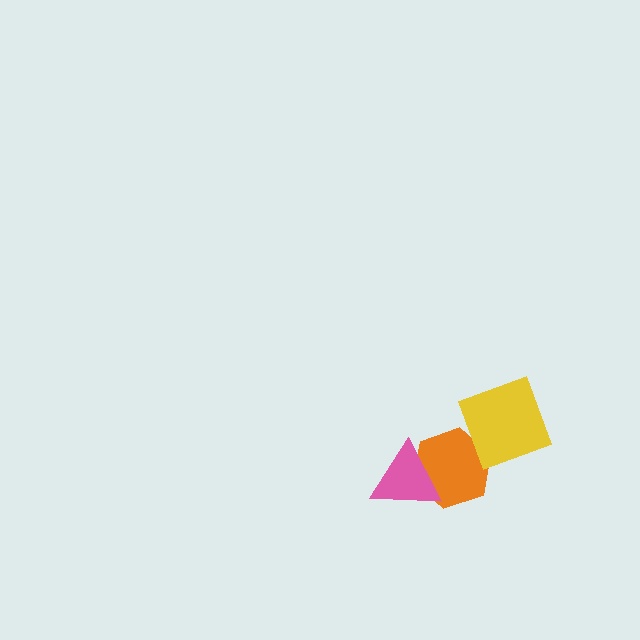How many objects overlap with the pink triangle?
1 object overlaps with the pink triangle.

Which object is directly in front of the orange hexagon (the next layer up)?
The yellow square is directly in front of the orange hexagon.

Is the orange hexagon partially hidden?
Yes, it is partially covered by another shape.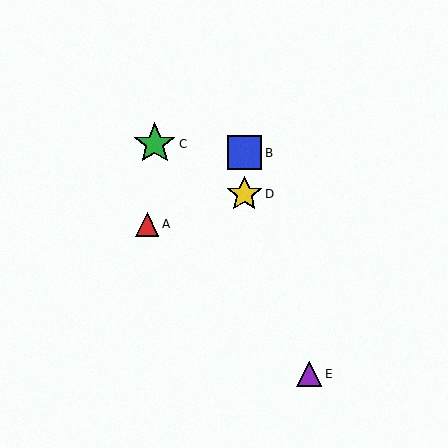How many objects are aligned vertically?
2 objects (B, D) are aligned vertically.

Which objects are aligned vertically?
Objects B, D are aligned vertically.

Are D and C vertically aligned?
No, D is at x≈244 and C is at x≈155.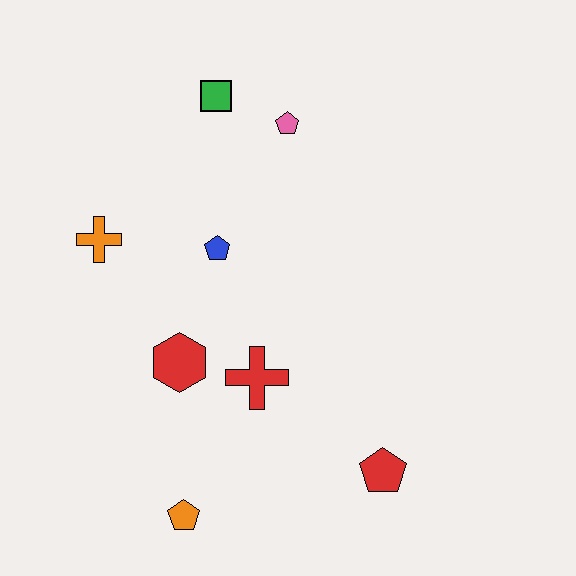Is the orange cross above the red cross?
Yes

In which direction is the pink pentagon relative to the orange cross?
The pink pentagon is to the right of the orange cross.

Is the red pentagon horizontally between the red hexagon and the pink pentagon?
No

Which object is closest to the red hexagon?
The red cross is closest to the red hexagon.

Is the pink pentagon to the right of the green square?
Yes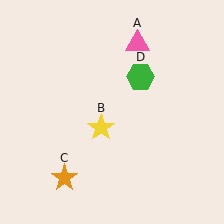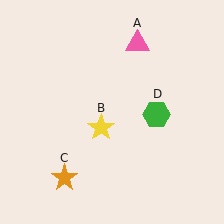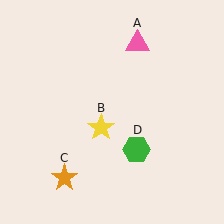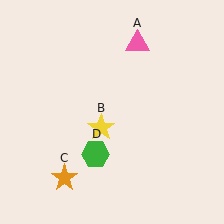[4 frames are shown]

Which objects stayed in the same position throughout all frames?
Pink triangle (object A) and yellow star (object B) and orange star (object C) remained stationary.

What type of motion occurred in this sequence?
The green hexagon (object D) rotated clockwise around the center of the scene.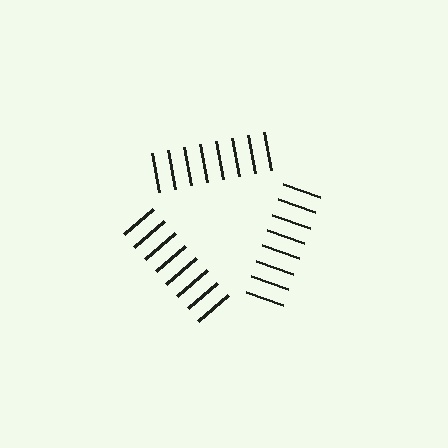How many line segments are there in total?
24 — 8 along each of the 3 edges.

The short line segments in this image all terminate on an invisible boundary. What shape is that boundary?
An illusory triangle — the line segments terminate on its edges but no continuous stroke is drawn.